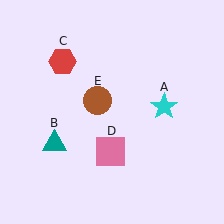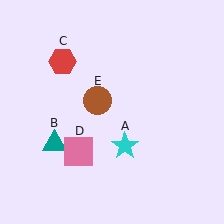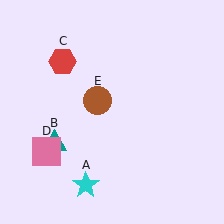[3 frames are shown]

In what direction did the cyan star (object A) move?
The cyan star (object A) moved down and to the left.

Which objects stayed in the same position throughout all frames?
Teal triangle (object B) and red hexagon (object C) and brown circle (object E) remained stationary.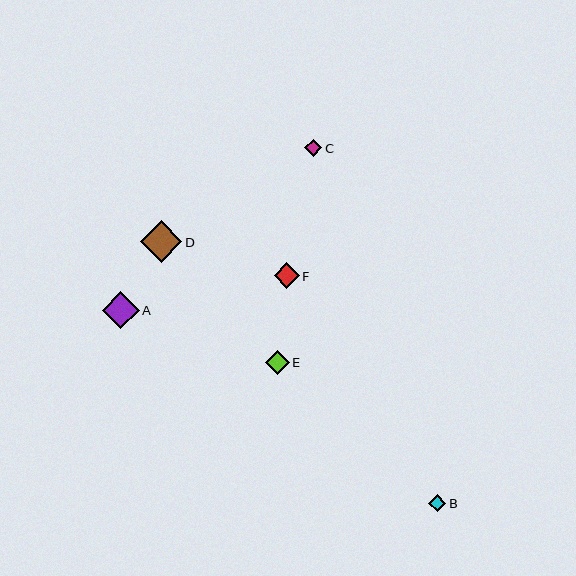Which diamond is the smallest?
Diamond C is the smallest with a size of approximately 17 pixels.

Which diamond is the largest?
Diamond D is the largest with a size of approximately 41 pixels.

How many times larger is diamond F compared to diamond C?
Diamond F is approximately 1.5 times the size of diamond C.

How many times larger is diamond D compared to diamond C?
Diamond D is approximately 2.4 times the size of diamond C.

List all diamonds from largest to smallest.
From largest to smallest: D, A, F, E, B, C.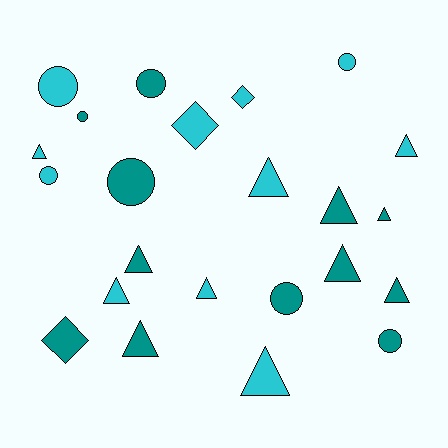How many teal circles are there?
There are 5 teal circles.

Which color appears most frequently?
Teal, with 12 objects.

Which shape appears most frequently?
Triangle, with 12 objects.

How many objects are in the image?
There are 23 objects.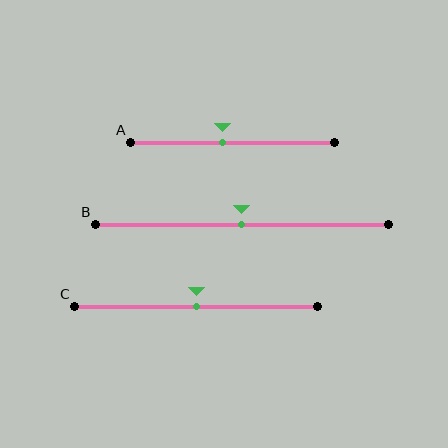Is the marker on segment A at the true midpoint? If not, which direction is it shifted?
No, the marker on segment A is shifted to the left by about 5% of the segment length.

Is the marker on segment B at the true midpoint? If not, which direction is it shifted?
Yes, the marker on segment B is at the true midpoint.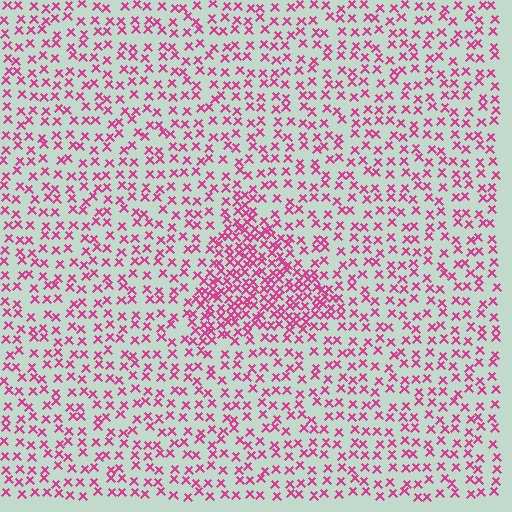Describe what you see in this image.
The image contains small magenta elements arranged at two different densities. A triangle-shaped region is visible where the elements are more densely packed than the surrounding area.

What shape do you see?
I see a triangle.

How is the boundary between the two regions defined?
The boundary is defined by a change in element density (approximately 2.2x ratio). All elements are the same color, size, and shape.